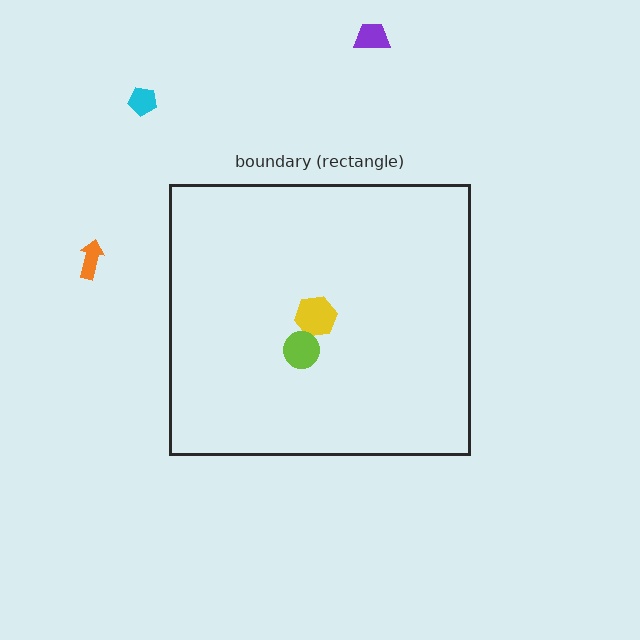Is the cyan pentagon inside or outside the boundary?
Outside.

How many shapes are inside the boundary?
2 inside, 3 outside.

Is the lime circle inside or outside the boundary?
Inside.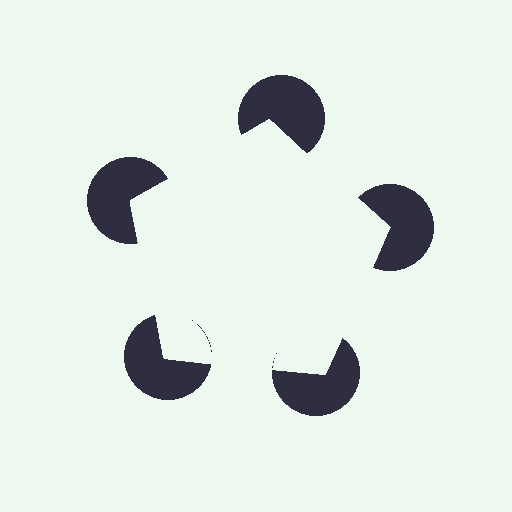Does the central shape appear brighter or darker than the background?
It typically appears slightly brighter than the background, even though no actual brightness change is drawn.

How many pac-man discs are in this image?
There are 5 — one at each vertex of the illusory pentagon.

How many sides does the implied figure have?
5 sides.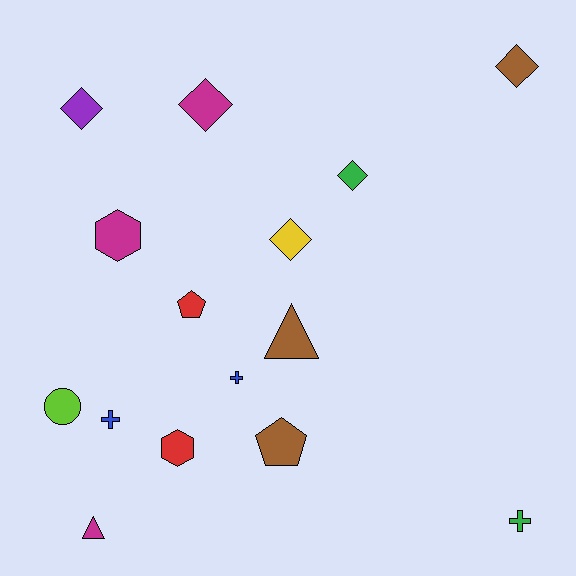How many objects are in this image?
There are 15 objects.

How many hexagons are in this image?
There are 2 hexagons.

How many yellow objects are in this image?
There is 1 yellow object.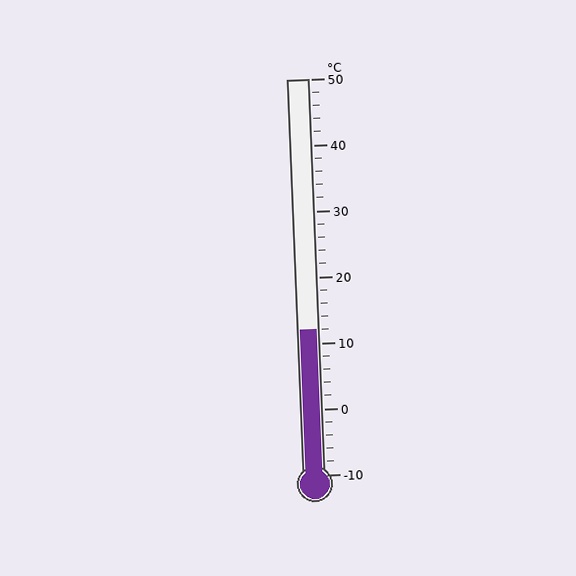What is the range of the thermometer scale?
The thermometer scale ranges from -10°C to 50°C.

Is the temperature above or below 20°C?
The temperature is below 20°C.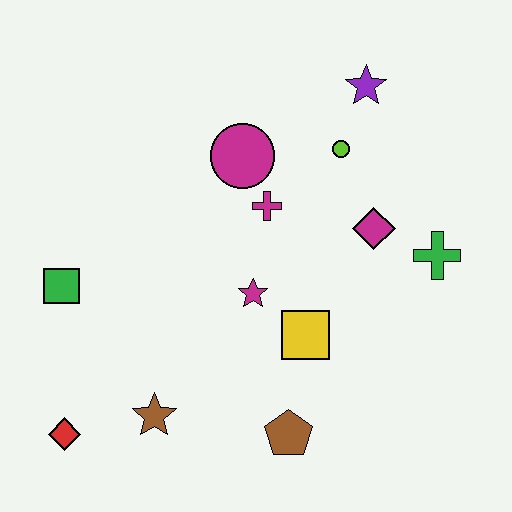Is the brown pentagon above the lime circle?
No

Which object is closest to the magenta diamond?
The green cross is closest to the magenta diamond.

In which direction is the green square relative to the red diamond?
The green square is above the red diamond.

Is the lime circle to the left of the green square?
No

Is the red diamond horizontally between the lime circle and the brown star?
No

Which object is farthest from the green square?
The green cross is farthest from the green square.